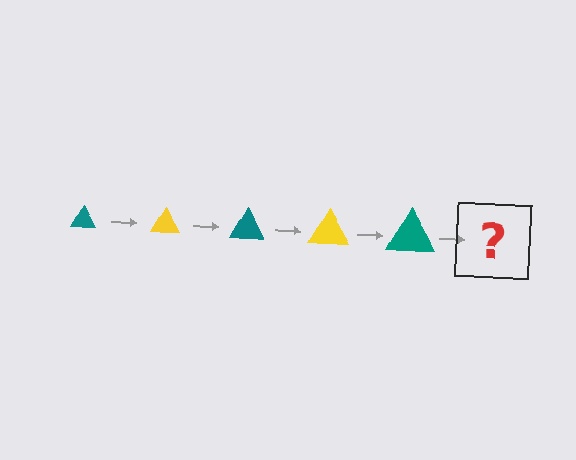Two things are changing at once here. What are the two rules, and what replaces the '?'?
The two rules are that the triangle grows larger each step and the color cycles through teal and yellow. The '?' should be a yellow triangle, larger than the previous one.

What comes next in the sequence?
The next element should be a yellow triangle, larger than the previous one.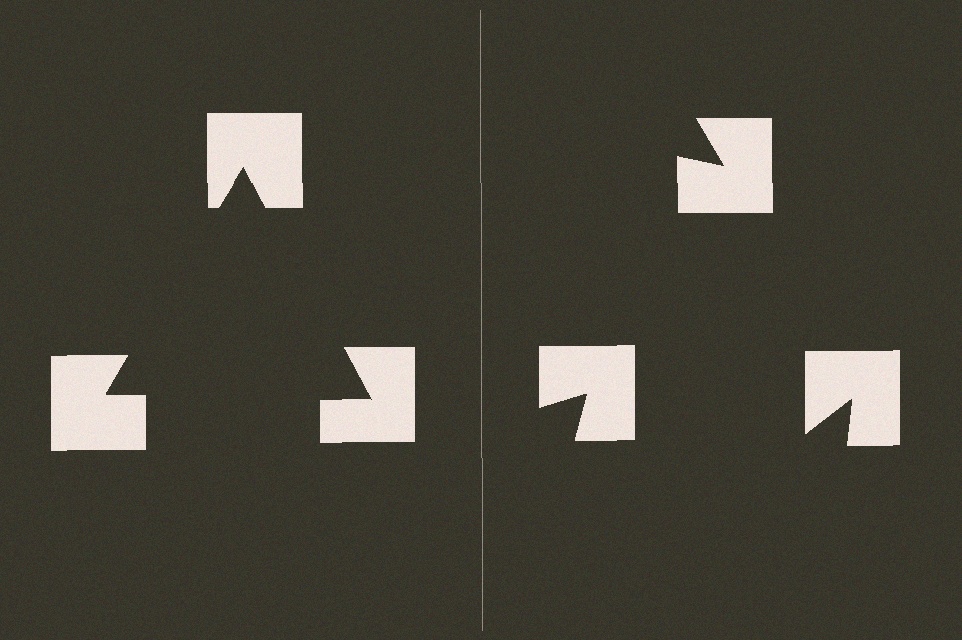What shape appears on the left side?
An illusory triangle.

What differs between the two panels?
The notched squares are positioned identically on both sides; only the wedge orientations differ. On the left they align to a triangle; on the right they are misaligned.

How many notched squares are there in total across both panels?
6 — 3 on each side.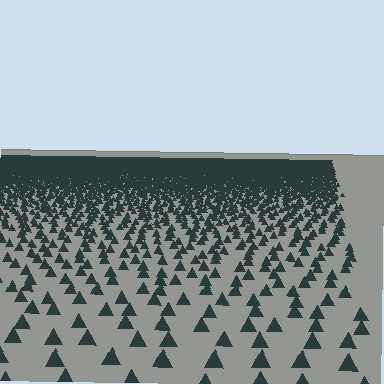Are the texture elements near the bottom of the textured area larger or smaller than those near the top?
Larger. Near the bottom, elements are closer to the viewer and appear at a bigger on-screen size.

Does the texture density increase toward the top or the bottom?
Density increases toward the top.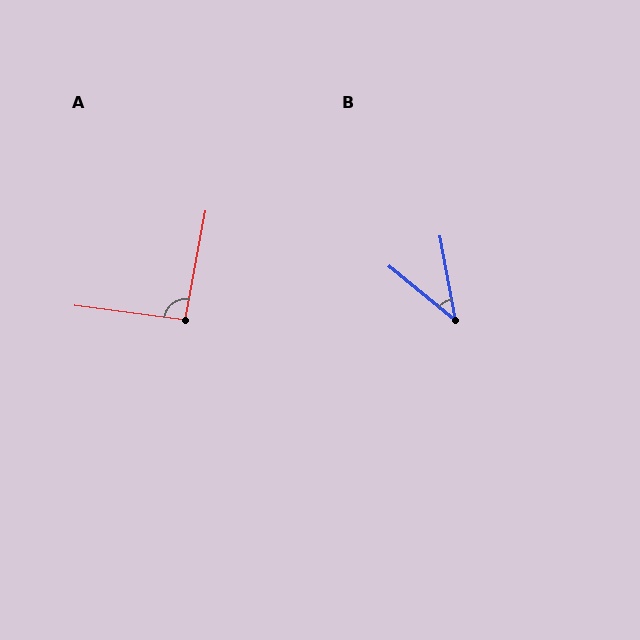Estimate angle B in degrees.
Approximately 40 degrees.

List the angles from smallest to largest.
B (40°), A (93°).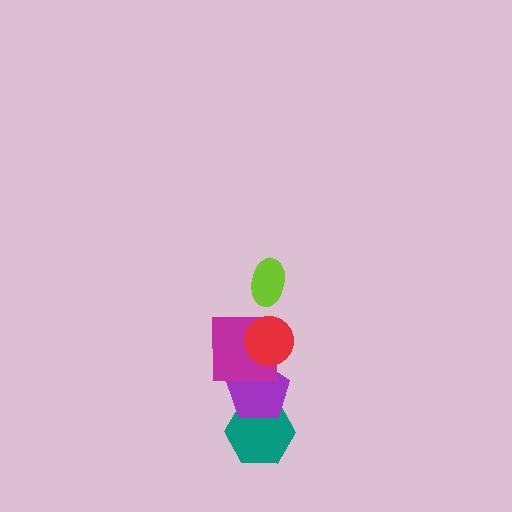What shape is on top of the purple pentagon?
The magenta square is on top of the purple pentagon.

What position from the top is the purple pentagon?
The purple pentagon is 4th from the top.